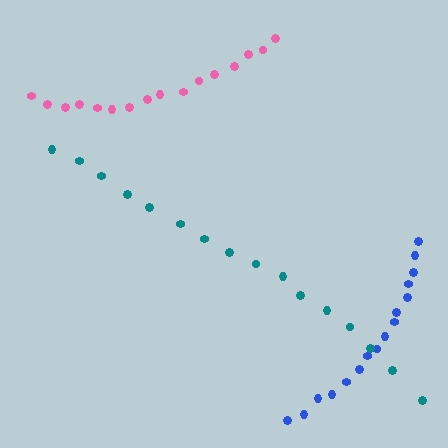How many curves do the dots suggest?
There are 3 distinct paths.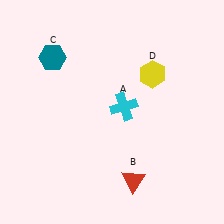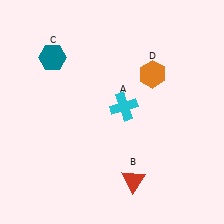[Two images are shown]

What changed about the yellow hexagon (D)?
In Image 1, D is yellow. In Image 2, it changed to orange.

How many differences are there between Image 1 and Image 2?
There is 1 difference between the two images.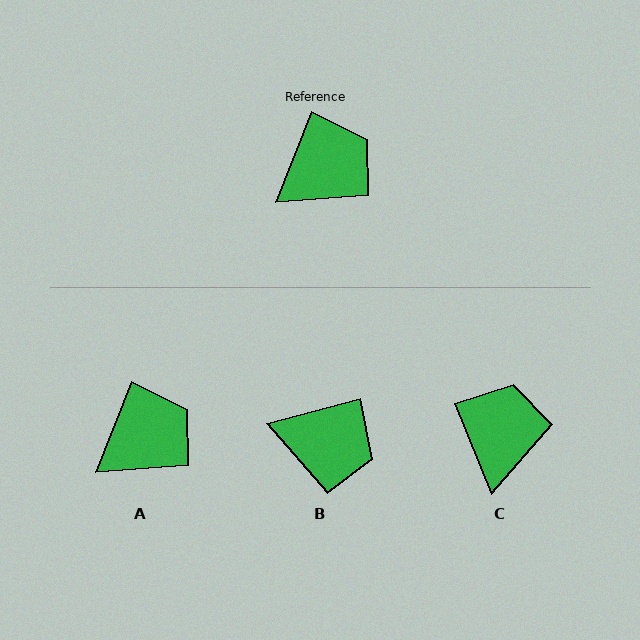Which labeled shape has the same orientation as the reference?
A.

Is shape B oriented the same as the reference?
No, it is off by about 54 degrees.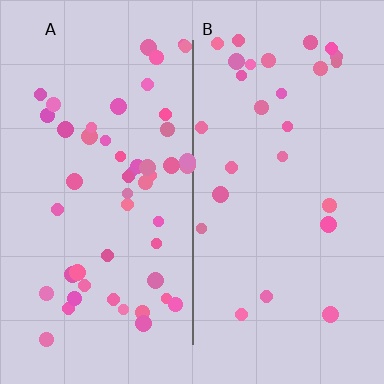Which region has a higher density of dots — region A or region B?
A (the left).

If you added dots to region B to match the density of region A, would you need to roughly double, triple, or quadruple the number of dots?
Approximately double.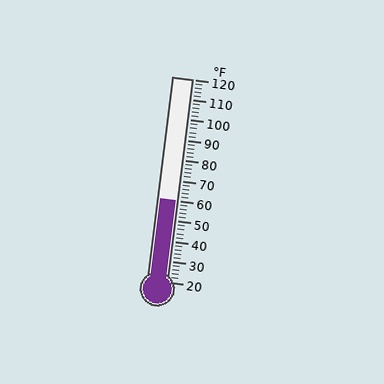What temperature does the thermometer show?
The thermometer shows approximately 60°F.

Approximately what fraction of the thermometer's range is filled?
The thermometer is filled to approximately 40% of its range.